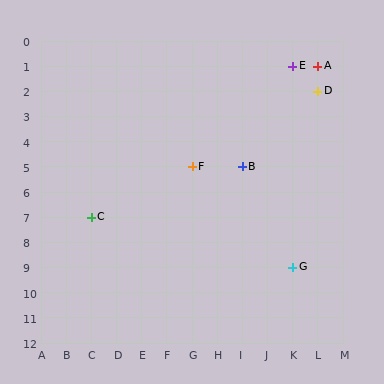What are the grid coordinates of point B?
Point B is at grid coordinates (I, 5).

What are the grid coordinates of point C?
Point C is at grid coordinates (C, 7).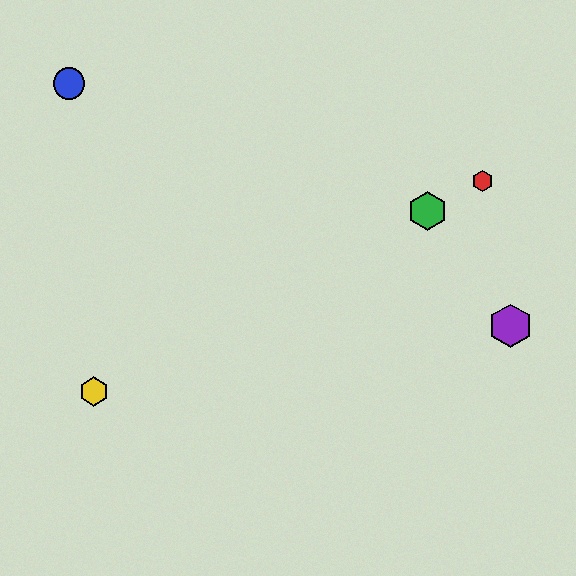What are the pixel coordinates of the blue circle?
The blue circle is at (69, 84).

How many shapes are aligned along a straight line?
3 shapes (the red hexagon, the green hexagon, the yellow hexagon) are aligned along a straight line.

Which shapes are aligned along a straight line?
The red hexagon, the green hexagon, the yellow hexagon are aligned along a straight line.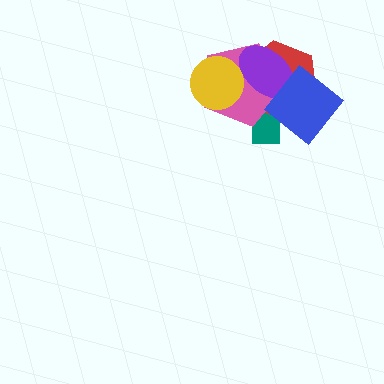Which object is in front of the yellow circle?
The purple ellipse is in front of the yellow circle.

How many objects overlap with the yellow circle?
3 objects overlap with the yellow circle.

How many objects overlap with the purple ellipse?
5 objects overlap with the purple ellipse.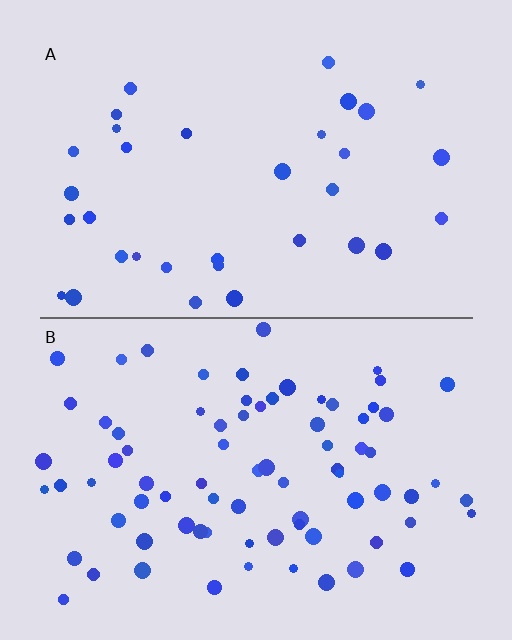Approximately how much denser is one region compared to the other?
Approximately 2.4× — region B over region A.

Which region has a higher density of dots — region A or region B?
B (the bottom).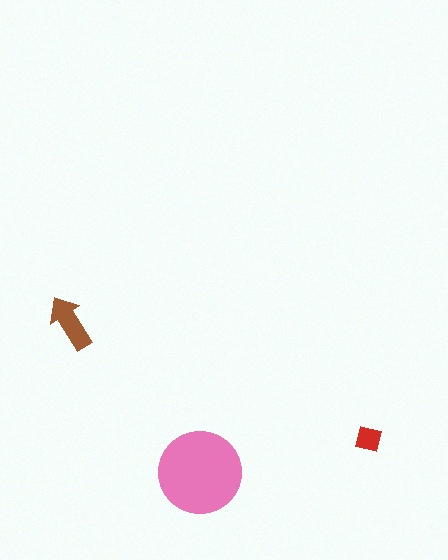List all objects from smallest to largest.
The red square, the brown arrow, the pink circle.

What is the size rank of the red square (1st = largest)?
3rd.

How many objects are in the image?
There are 3 objects in the image.